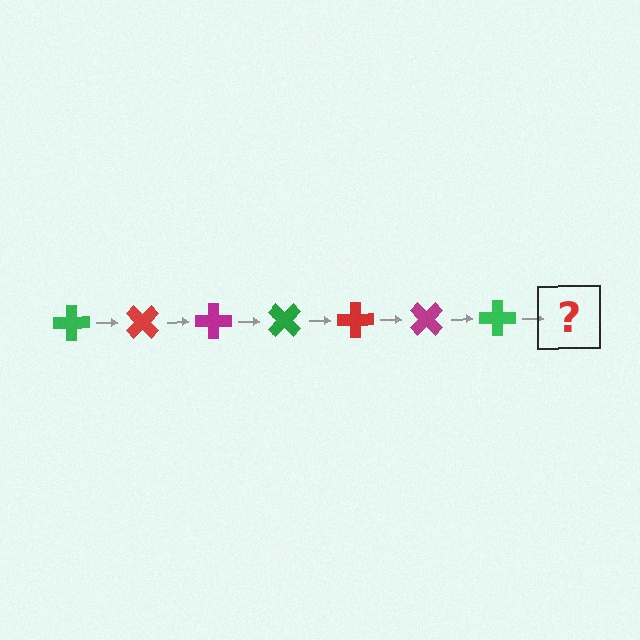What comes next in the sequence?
The next element should be a red cross, rotated 315 degrees from the start.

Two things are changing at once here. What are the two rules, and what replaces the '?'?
The two rules are that it rotates 45 degrees each step and the color cycles through green, red, and magenta. The '?' should be a red cross, rotated 315 degrees from the start.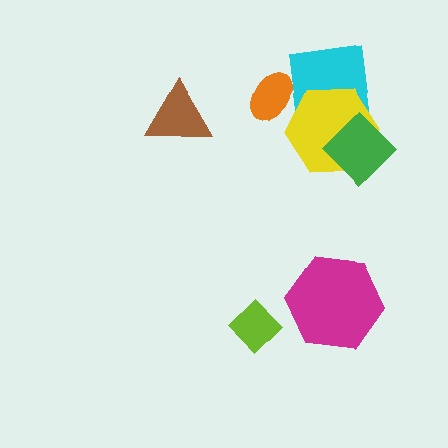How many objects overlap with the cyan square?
1 object overlaps with the cyan square.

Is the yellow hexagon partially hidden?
Yes, it is partially covered by another shape.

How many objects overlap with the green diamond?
1 object overlaps with the green diamond.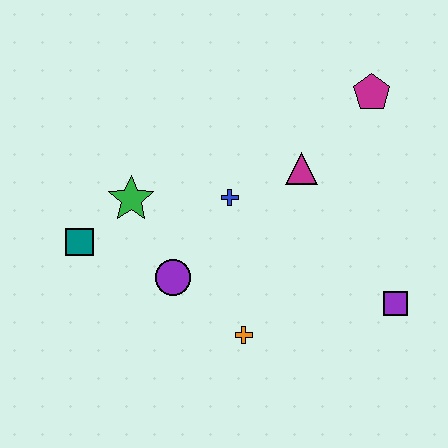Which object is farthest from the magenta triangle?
The teal square is farthest from the magenta triangle.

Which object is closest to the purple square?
The orange cross is closest to the purple square.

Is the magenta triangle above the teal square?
Yes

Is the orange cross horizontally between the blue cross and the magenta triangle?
Yes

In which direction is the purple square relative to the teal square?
The purple square is to the right of the teal square.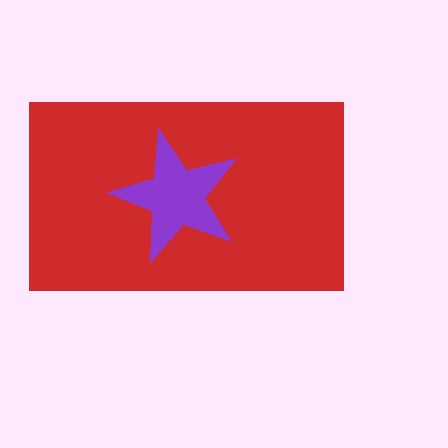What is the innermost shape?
The purple star.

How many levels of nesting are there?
2.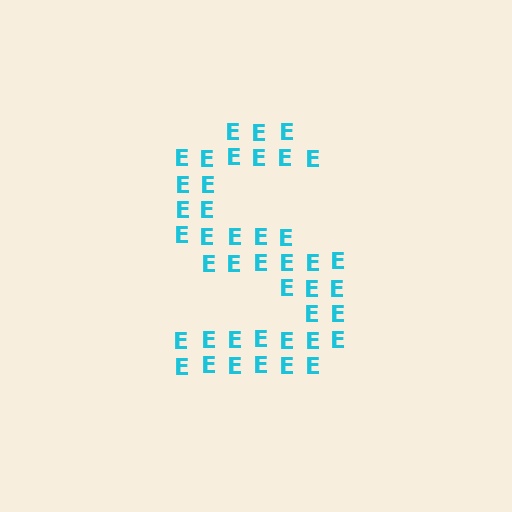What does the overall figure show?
The overall figure shows the letter S.